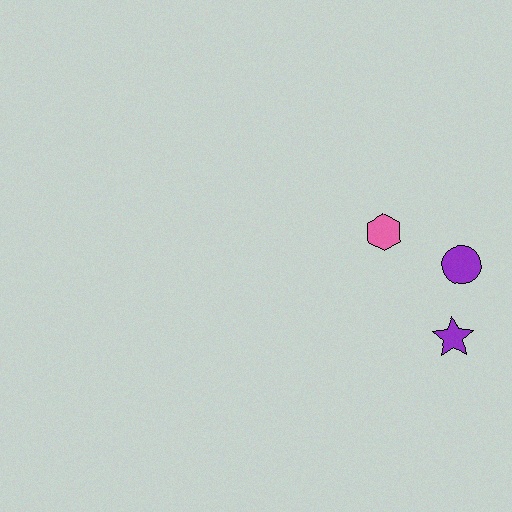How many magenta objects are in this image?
There are no magenta objects.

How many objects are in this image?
There are 3 objects.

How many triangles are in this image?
There are no triangles.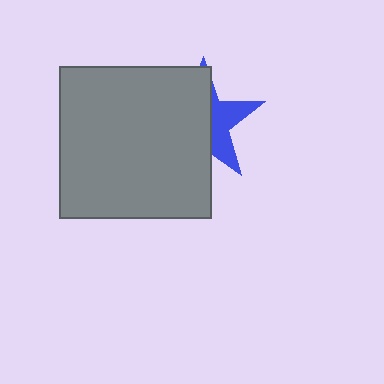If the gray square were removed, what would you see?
You would see the complete blue star.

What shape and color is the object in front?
The object in front is a gray square.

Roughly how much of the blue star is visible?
A small part of it is visible (roughly 37%).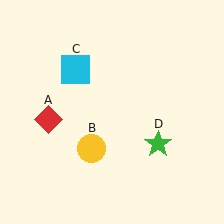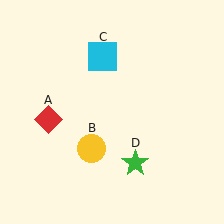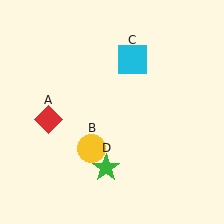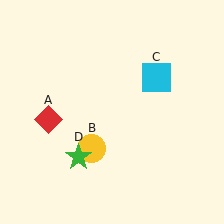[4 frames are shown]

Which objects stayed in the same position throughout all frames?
Red diamond (object A) and yellow circle (object B) remained stationary.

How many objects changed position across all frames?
2 objects changed position: cyan square (object C), green star (object D).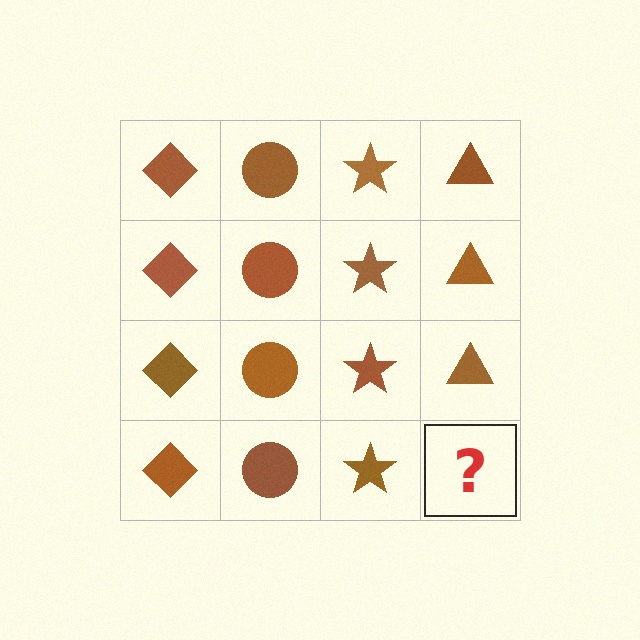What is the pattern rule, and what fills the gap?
The rule is that each column has a consistent shape. The gap should be filled with a brown triangle.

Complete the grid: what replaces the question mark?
The question mark should be replaced with a brown triangle.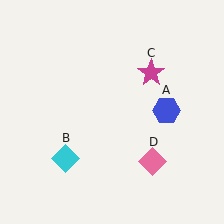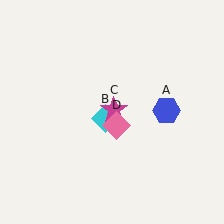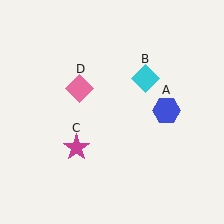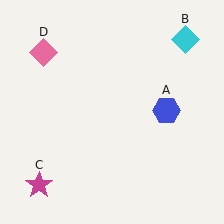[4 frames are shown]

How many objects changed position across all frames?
3 objects changed position: cyan diamond (object B), magenta star (object C), pink diamond (object D).